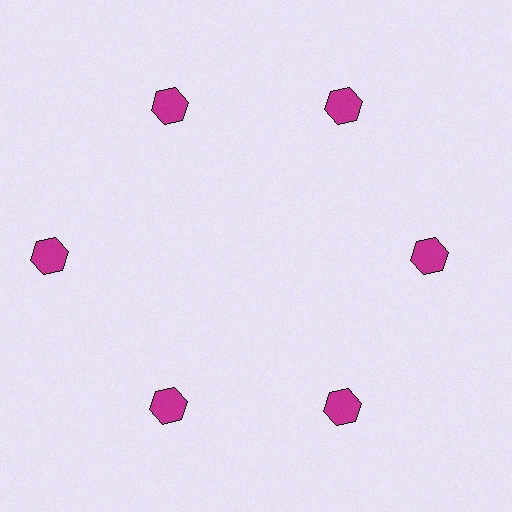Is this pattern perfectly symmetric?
No. The 6 magenta hexagons are arranged in a ring, but one element near the 9 o'clock position is pushed outward from the center, breaking the 6-fold rotational symmetry.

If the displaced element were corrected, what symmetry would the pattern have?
It would have 6-fold rotational symmetry — the pattern would map onto itself every 60 degrees.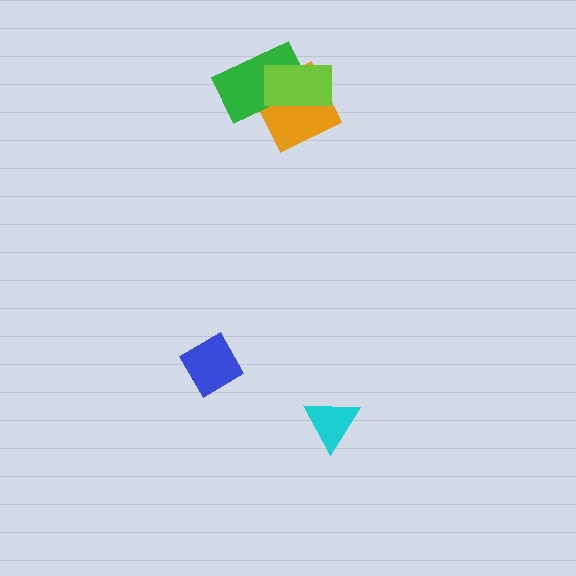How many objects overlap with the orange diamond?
2 objects overlap with the orange diamond.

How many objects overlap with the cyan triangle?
0 objects overlap with the cyan triangle.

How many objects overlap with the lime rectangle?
2 objects overlap with the lime rectangle.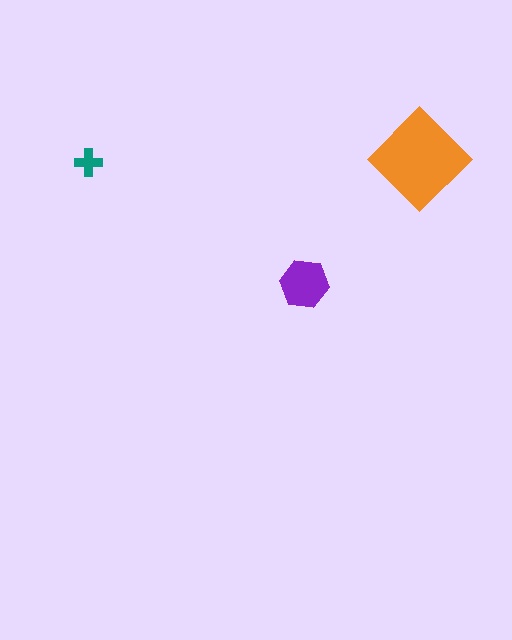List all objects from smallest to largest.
The teal cross, the purple hexagon, the orange diamond.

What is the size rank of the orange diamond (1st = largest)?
1st.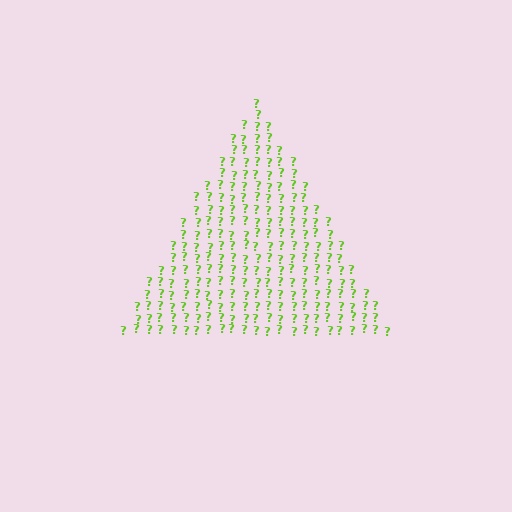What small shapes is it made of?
It is made of small question marks.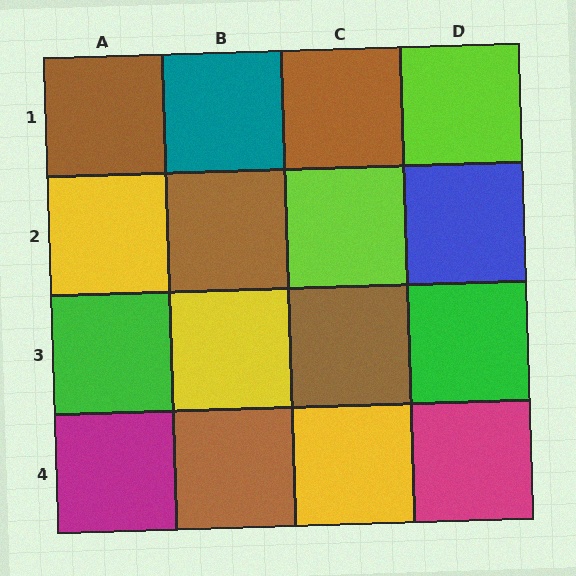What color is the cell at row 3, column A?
Green.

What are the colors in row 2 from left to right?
Yellow, brown, lime, blue.